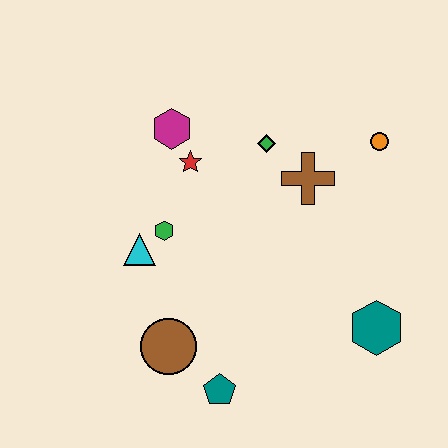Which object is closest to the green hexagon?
The cyan triangle is closest to the green hexagon.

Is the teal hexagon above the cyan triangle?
No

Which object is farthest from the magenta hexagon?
The teal hexagon is farthest from the magenta hexagon.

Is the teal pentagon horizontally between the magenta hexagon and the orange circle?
Yes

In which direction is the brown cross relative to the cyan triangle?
The brown cross is to the right of the cyan triangle.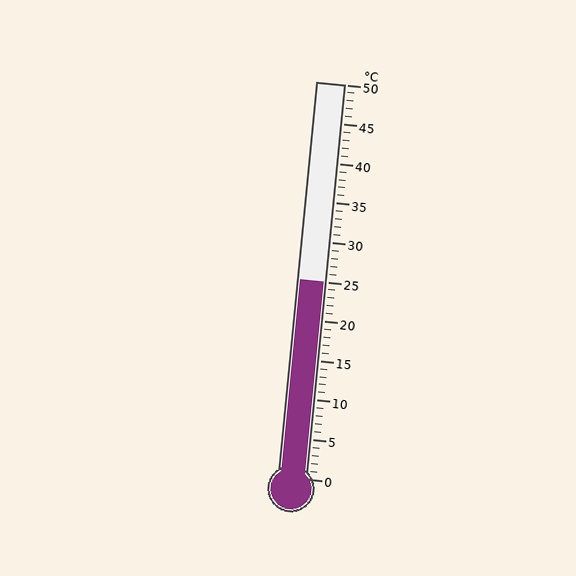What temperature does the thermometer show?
The thermometer shows approximately 25°C.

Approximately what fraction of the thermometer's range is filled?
The thermometer is filled to approximately 50% of its range.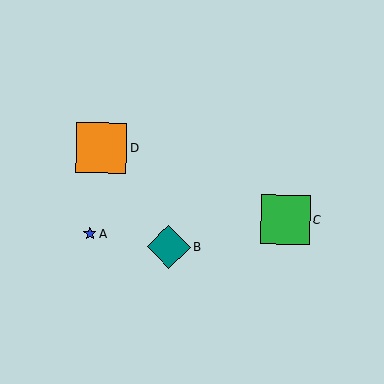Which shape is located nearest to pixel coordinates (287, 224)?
The green square (labeled C) at (285, 220) is nearest to that location.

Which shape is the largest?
The orange square (labeled D) is the largest.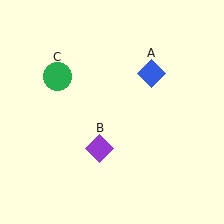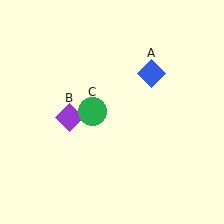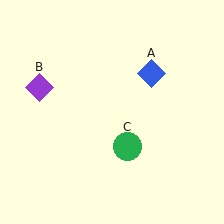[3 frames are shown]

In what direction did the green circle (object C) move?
The green circle (object C) moved down and to the right.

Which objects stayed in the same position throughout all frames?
Blue diamond (object A) remained stationary.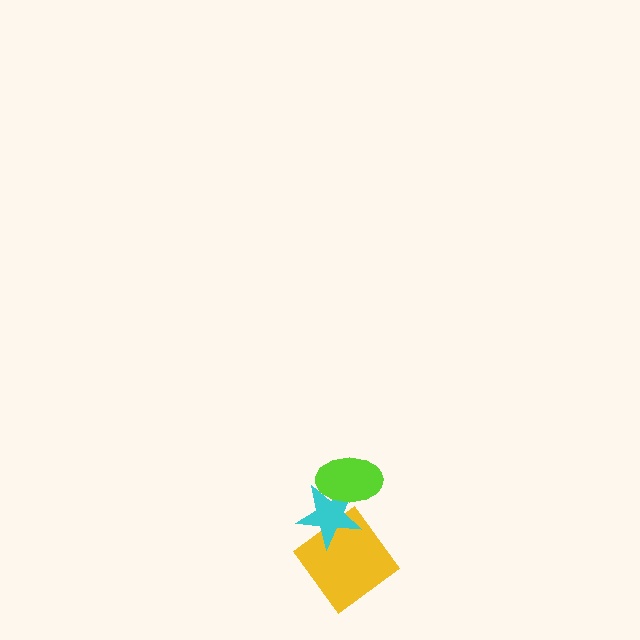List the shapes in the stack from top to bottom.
From top to bottom: the lime ellipse, the cyan star, the yellow diamond.